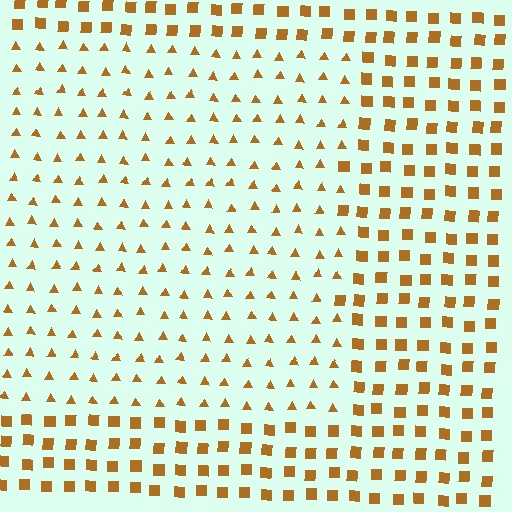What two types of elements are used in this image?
The image uses triangles inside the rectangle region and squares outside it.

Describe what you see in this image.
The image is filled with small brown elements arranged in a uniform grid. A rectangle-shaped region contains triangles, while the surrounding area contains squares. The boundary is defined purely by the change in element shape.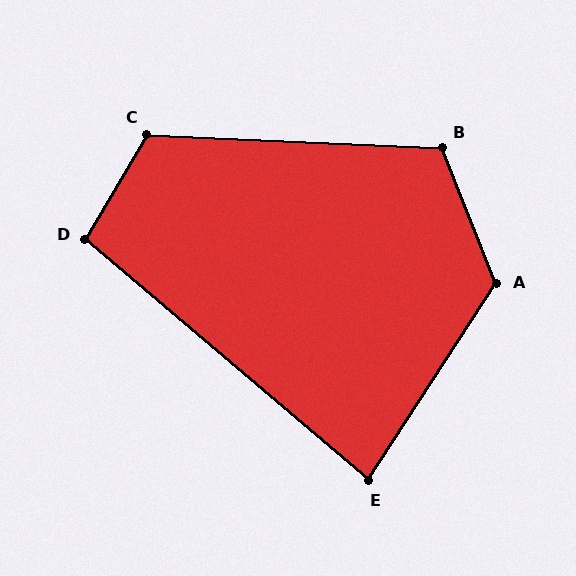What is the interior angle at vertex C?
Approximately 118 degrees (obtuse).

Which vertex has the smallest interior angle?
E, at approximately 83 degrees.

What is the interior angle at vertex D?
Approximately 100 degrees (obtuse).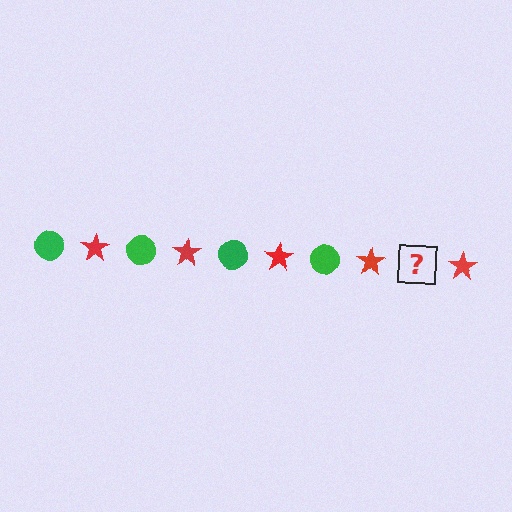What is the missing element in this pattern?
The missing element is a green circle.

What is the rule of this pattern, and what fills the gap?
The rule is that the pattern alternates between green circle and red star. The gap should be filled with a green circle.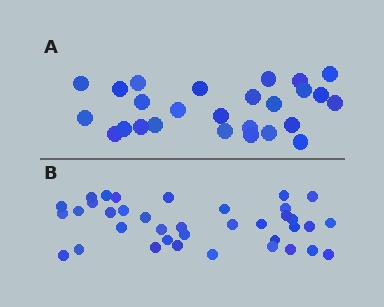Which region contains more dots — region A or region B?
Region B (the bottom region) has more dots.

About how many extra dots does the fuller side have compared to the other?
Region B has roughly 12 or so more dots than region A.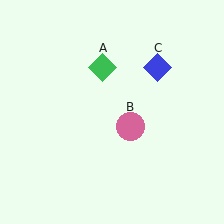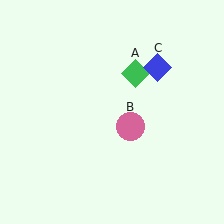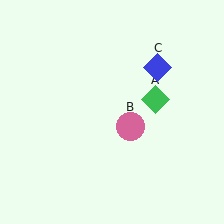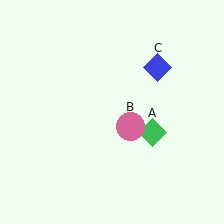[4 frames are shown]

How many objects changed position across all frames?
1 object changed position: green diamond (object A).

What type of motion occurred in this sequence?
The green diamond (object A) rotated clockwise around the center of the scene.